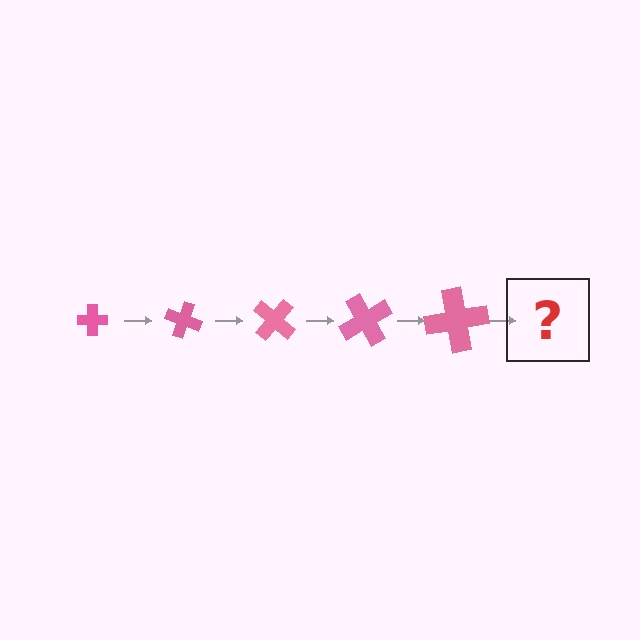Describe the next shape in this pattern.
It should be a cross, larger than the previous one and rotated 100 degrees from the start.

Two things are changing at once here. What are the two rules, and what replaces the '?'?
The two rules are that the cross grows larger each step and it rotates 20 degrees each step. The '?' should be a cross, larger than the previous one and rotated 100 degrees from the start.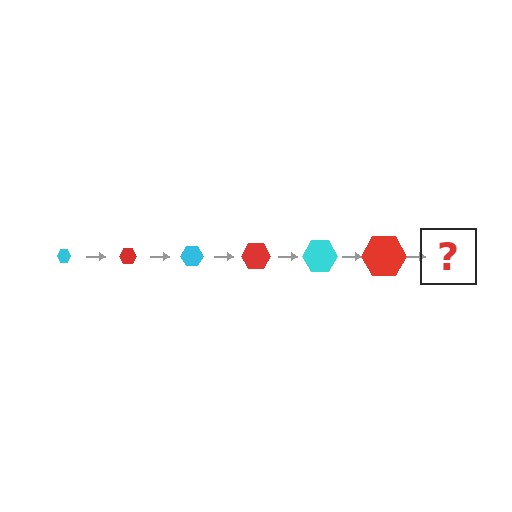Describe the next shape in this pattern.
It should be a cyan hexagon, larger than the previous one.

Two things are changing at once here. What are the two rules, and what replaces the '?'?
The two rules are that the hexagon grows larger each step and the color cycles through cyan and red. The '?' should be a cyan hexagon, larger than the previous one.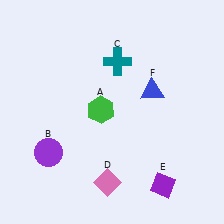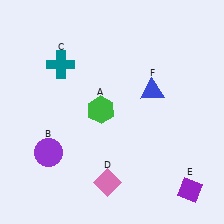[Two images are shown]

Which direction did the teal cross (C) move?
The teal cross (C) moved left.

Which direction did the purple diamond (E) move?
The purple diamond (E) moved right.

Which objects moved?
The objects that moved are: the teal cross (C), the purple diamond (E).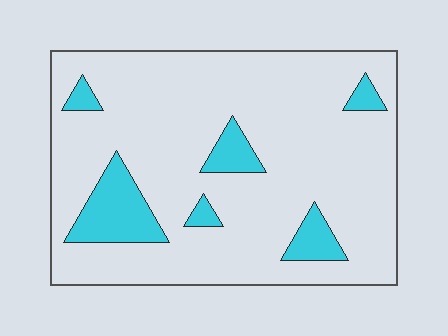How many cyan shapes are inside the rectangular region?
6.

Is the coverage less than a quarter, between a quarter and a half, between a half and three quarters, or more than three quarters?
Less than a quarter.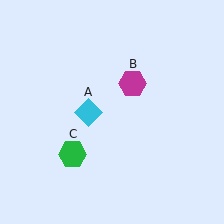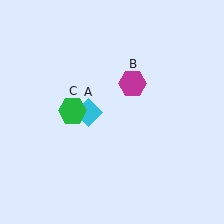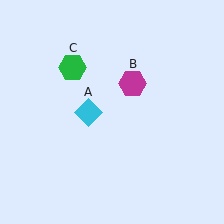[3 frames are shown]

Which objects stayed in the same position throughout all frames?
Cyan diamond (object A) and magenta hexagon (object B) remained stationary.